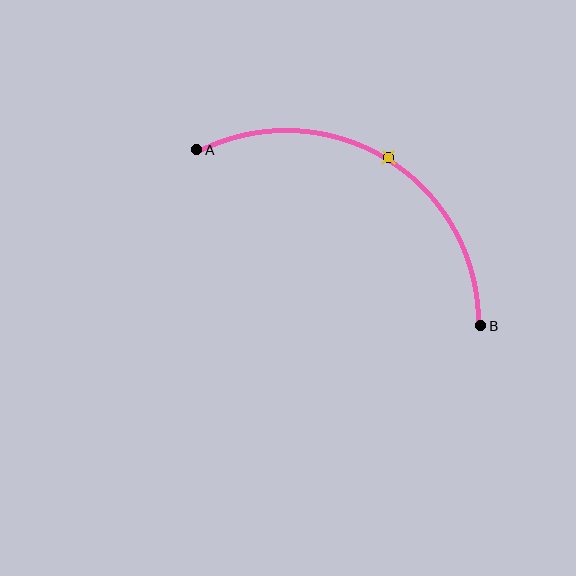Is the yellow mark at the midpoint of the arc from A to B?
Yes. The yellow mark lies on the arc at equal arc-length from both A and B — it is the arc midpoint.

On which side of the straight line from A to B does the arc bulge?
The arc bulges above the straight line connecting A and B.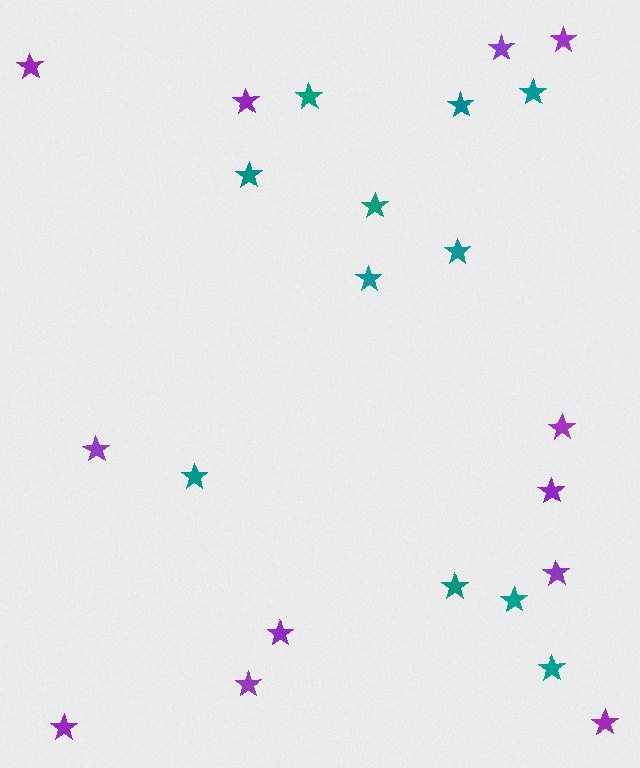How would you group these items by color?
There are 2 groups: one group of teal stars (11) and one group of purple stars (12).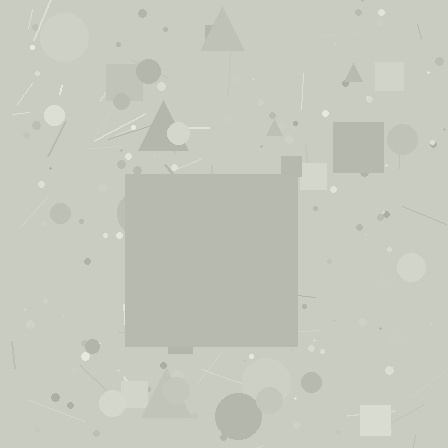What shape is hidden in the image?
A square is hidden in the image.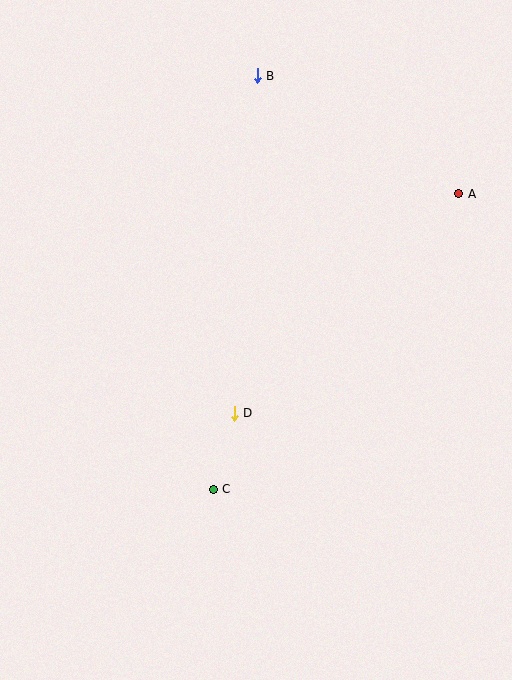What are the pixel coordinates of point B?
Point B is at (257, 76).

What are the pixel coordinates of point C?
Point C is at (213, 489).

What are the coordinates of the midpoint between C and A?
The midpoint between C and A is at (336, 342).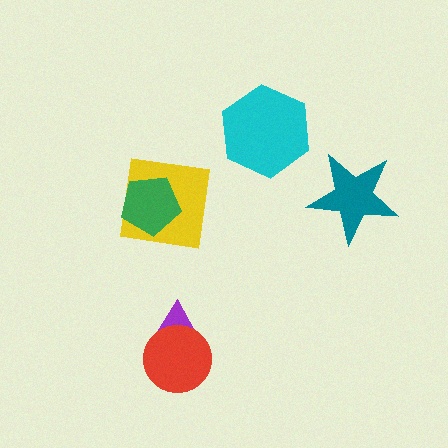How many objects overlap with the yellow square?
1 object overlaps with the yellow square.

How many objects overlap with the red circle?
1 object overlaps with the red circle.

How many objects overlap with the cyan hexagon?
0 objects overlap with the cyan hexagon.